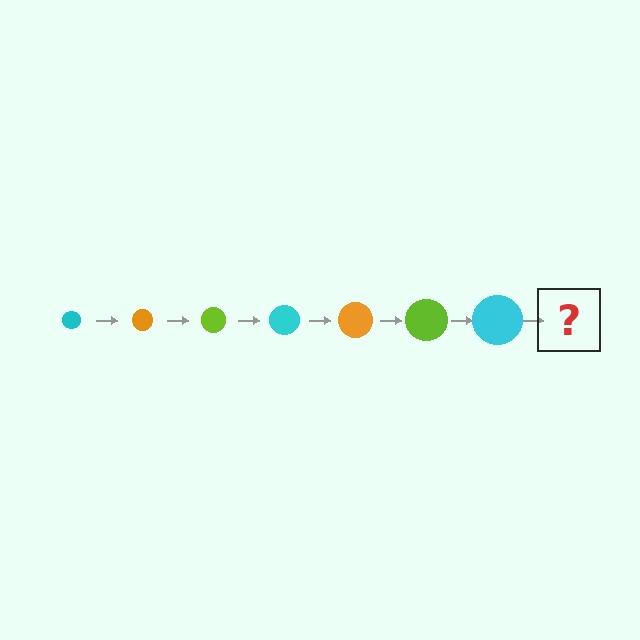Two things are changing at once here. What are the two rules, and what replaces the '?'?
The two rules are that the circle grows larger each step and the color cycles through cyan, orange, and lime. The '?' should be an orange circle, larger than the previous one.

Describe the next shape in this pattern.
It should be an orange circle, larger than the previous one.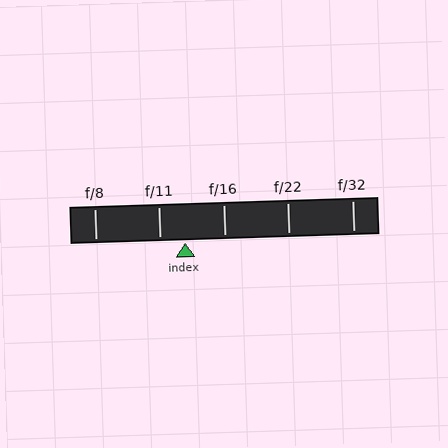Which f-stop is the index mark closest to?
The index mark is closest to f/11.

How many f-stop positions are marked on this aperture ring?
There are 5 f-stop positions marked.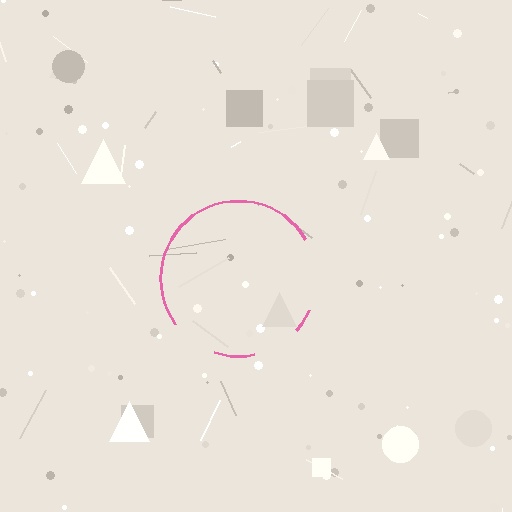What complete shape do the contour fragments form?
The contour fragments form a circle.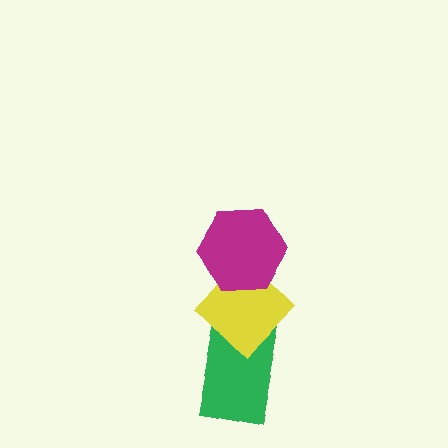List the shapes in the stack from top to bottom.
From top to bottom: the magenta hexagon, the yellow diamond, the green rectangle.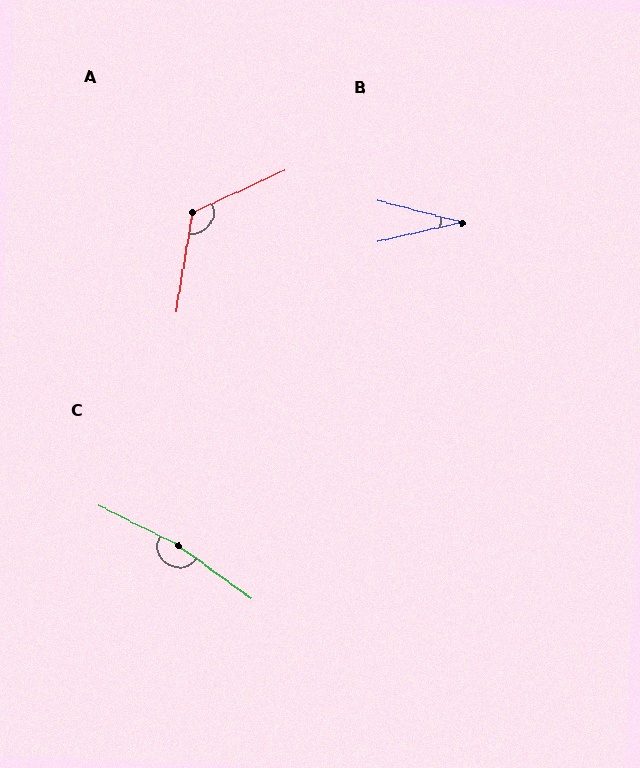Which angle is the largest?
C, at approximately 170 degrees.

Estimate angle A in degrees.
Approximately 124 degrees.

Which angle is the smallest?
B, at approximately 27 degrees.